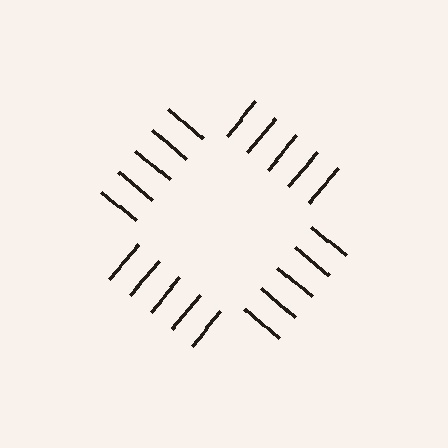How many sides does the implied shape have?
4 sides — the line-ends trace a square.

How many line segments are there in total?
20 — 5 along each of the 4 edges.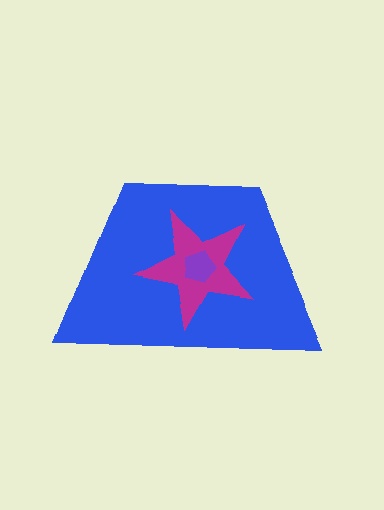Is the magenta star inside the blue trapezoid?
Yes.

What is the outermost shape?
The blue trapezoid.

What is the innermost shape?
The purple pentagon.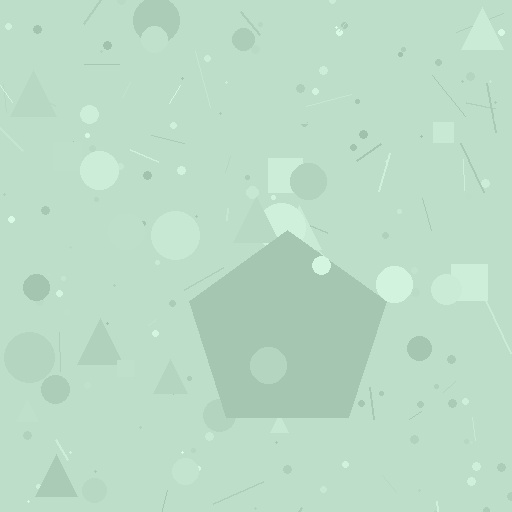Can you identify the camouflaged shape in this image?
The camouflaged shape is a pentagon.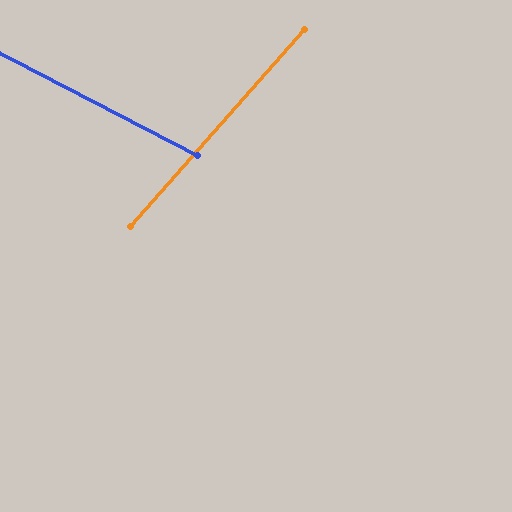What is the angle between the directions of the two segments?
Approximately 76 degrees.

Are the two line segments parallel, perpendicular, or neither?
Neither parallel nor perpendicular — they differ by about 76°.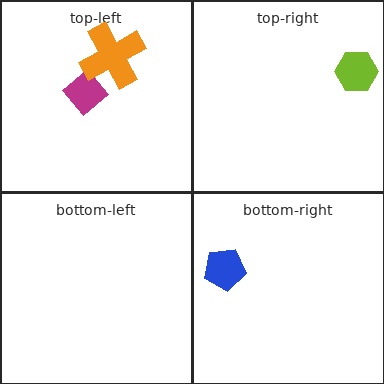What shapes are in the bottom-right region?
The blue pentagon.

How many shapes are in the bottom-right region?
1.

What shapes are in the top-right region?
The lime hexagon.